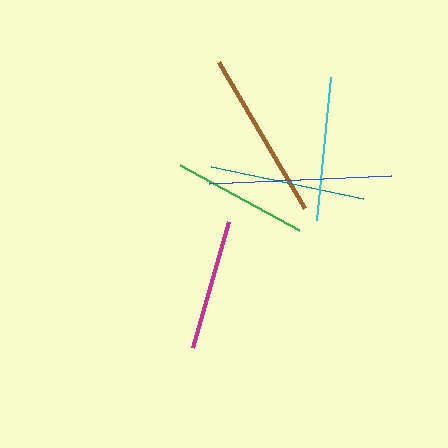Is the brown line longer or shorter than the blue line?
The blue line is longer than the brown line.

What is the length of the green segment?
The green segment is approximately 135 pixels long.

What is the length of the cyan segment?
The cyan segment is approximately 144 pixels long.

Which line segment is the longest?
The blue line is the longest at approximately 182 pixels.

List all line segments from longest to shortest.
From longest to shortest: blue, brown, teal, cyan, green, magenta.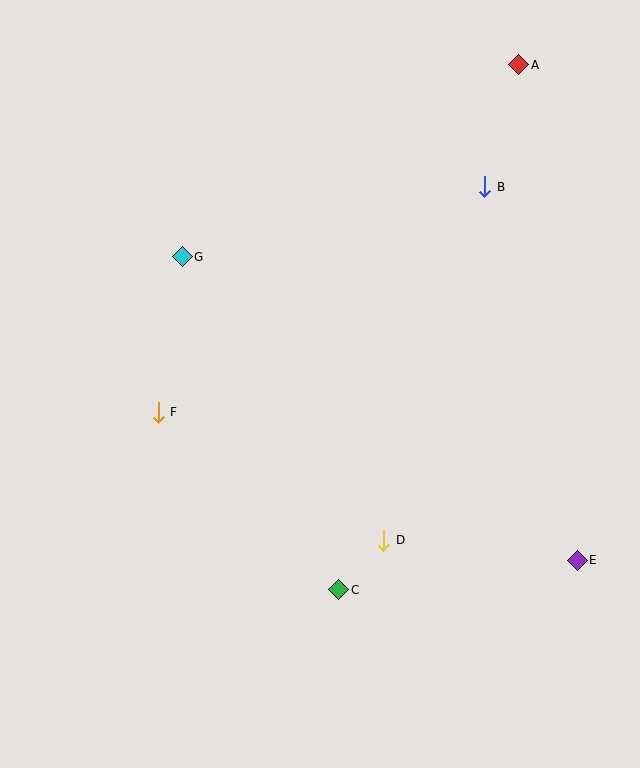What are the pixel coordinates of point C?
Point C is at (339, 590).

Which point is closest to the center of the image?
Point F at (158, 412) is closest to the center.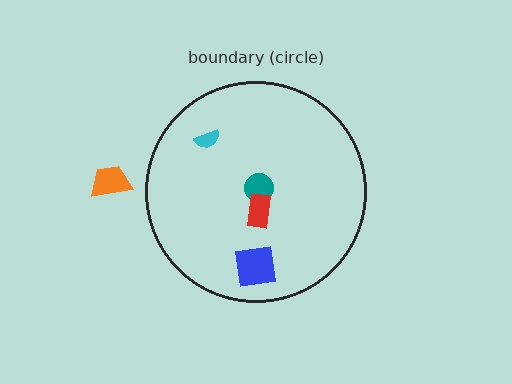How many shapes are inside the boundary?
4 inside, 1 outside.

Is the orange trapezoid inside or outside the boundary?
Outside.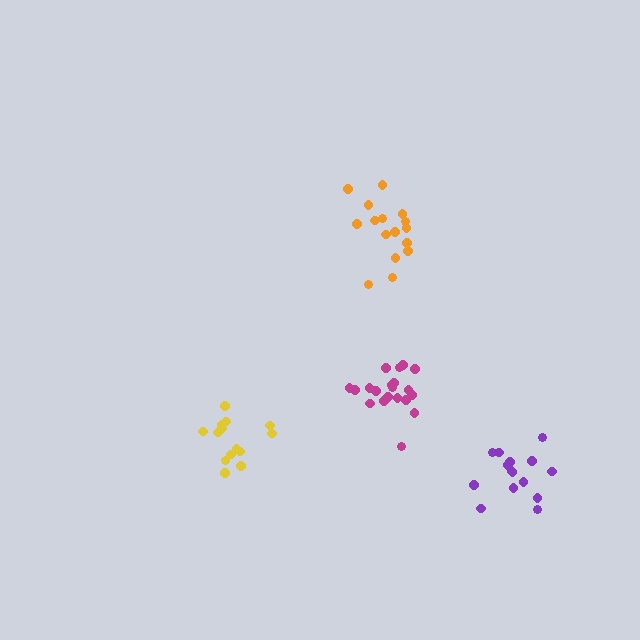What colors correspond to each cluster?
The clusters are colored: magenta, purple, orange, yellow.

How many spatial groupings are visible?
There are 4 spatial groupings.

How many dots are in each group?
Group 1: 20 dots, Group 2: 15 dots, Group 3: 16 dots, Group 4: 14 dots (65 total).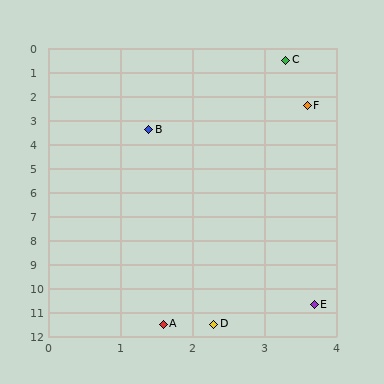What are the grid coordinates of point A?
Point A is at approximately (1.6, 11.5).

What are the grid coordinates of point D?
Point D is at approximately (2.3, 11.5).